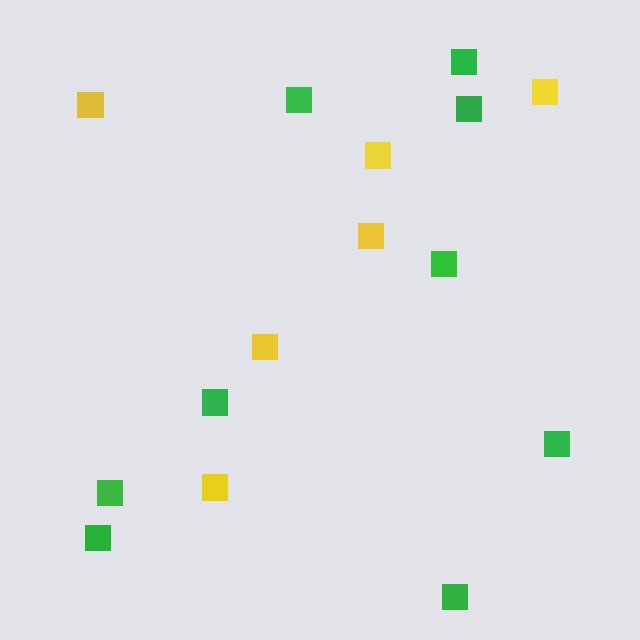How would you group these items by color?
There are 2 groups: one group of yellow squares (6) and one group of green squares (9).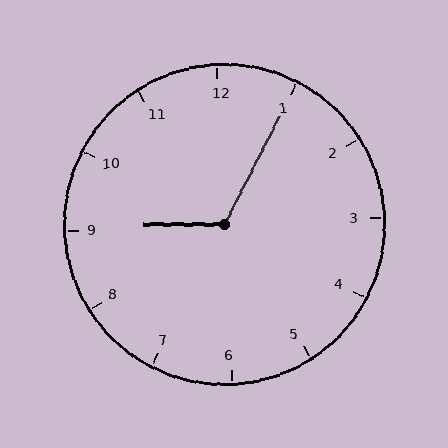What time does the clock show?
9:05.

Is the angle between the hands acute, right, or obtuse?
It is obtuse.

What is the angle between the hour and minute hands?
Approximately 118 degrees.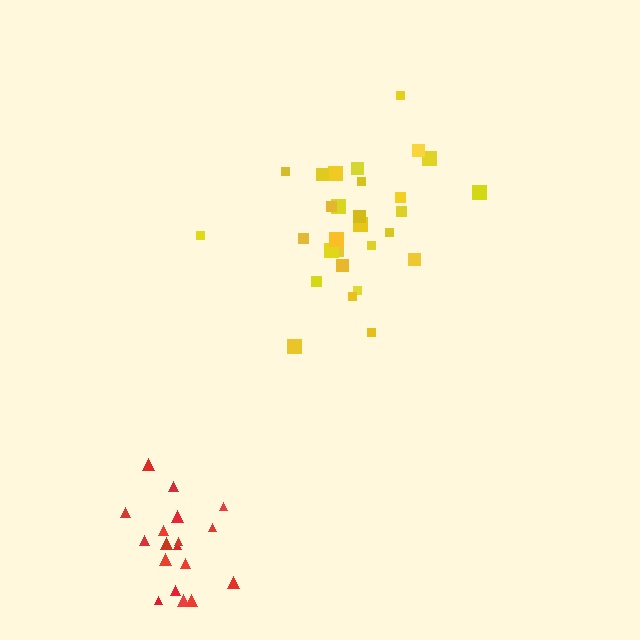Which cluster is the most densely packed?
Yellow.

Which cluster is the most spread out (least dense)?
Red.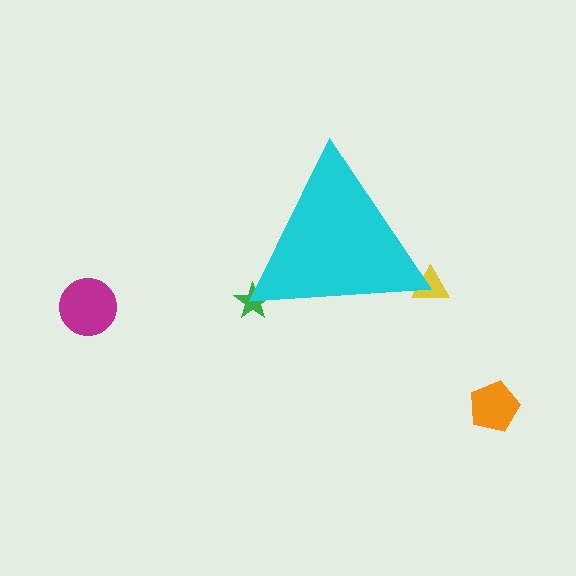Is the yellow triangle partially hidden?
Yes, the yellow triangle is partially hidden behind the cyan triangle.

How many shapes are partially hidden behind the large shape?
2 shapes are partially hidden.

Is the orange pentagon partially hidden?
No, the orange pentagon is fully visible.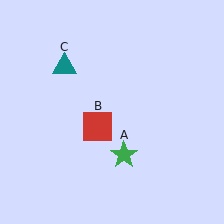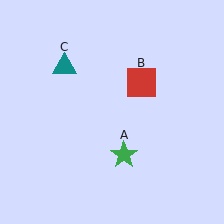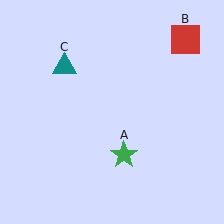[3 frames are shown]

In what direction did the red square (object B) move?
The red square (object B) moved up and to the right.